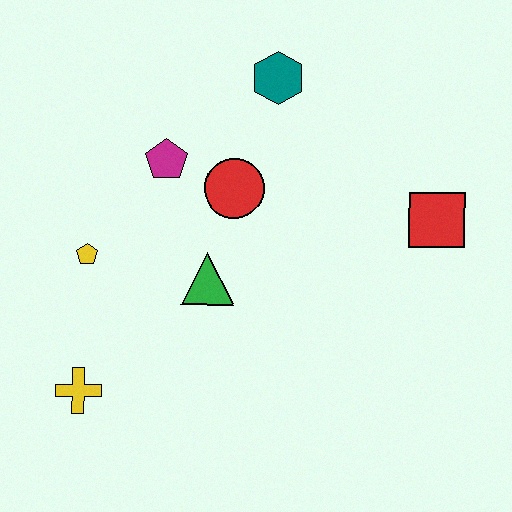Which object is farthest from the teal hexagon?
The yellow cross is farthest from the teal hexagon.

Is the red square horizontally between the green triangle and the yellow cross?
No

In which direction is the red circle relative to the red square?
The red circle is to the left of the red square.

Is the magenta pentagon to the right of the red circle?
No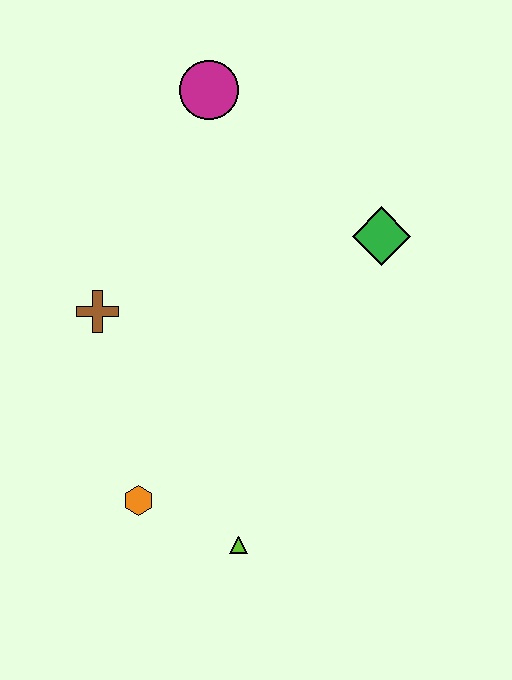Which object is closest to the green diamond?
The magenta circle is closest to the green diamond.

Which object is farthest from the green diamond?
The orange hexagon is farthest from the green diamond.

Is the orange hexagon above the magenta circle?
No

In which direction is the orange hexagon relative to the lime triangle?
The orange hexagon is to the left of the lime triangle.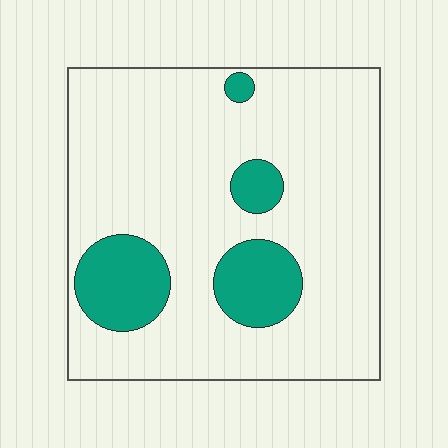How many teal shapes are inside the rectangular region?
4.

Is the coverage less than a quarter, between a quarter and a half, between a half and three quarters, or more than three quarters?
Less than a quarter.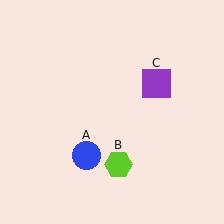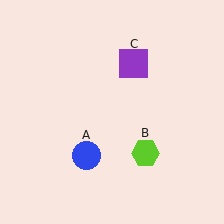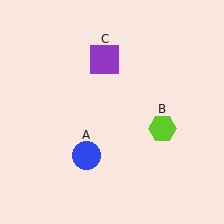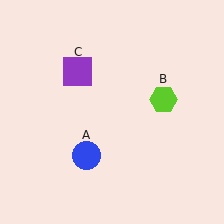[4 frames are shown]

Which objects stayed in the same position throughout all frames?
Blue circle (object A) remained stationary.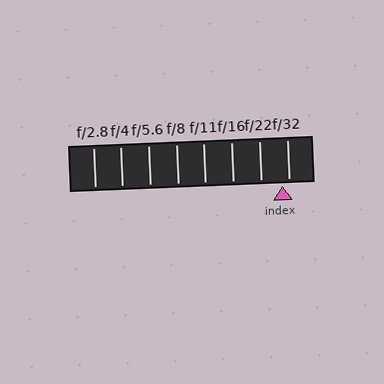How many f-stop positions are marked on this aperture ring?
There are 8 f-stop positions marked.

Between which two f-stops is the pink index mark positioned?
The index mark is between f/22 and f/32.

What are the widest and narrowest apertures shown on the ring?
The widest aperture shown is f/2.8 and the narrowest is f/32.